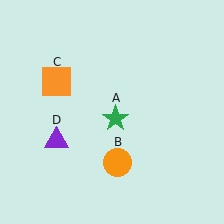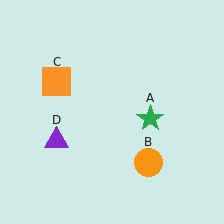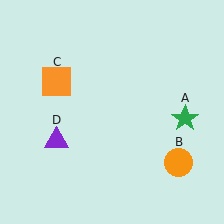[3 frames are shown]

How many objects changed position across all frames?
2 objects changed position: green star (object A), orange circle (object B).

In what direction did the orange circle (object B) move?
The orange circle (object B) moved right.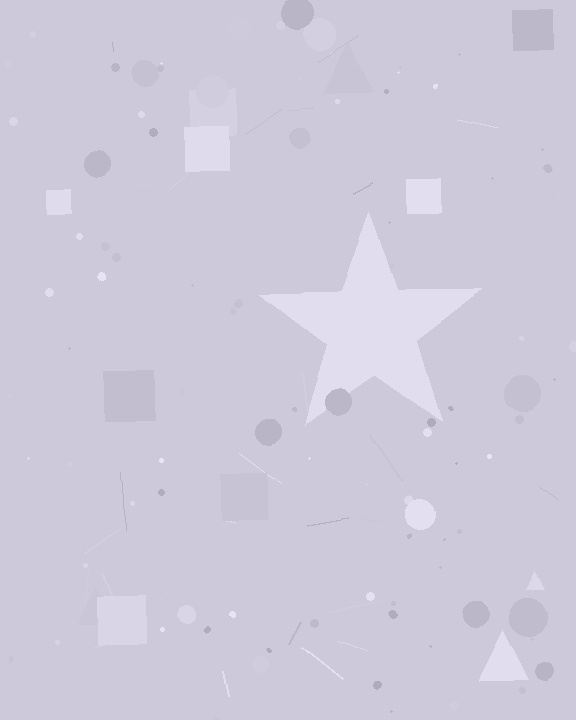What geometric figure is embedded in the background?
A star is embedded in the background.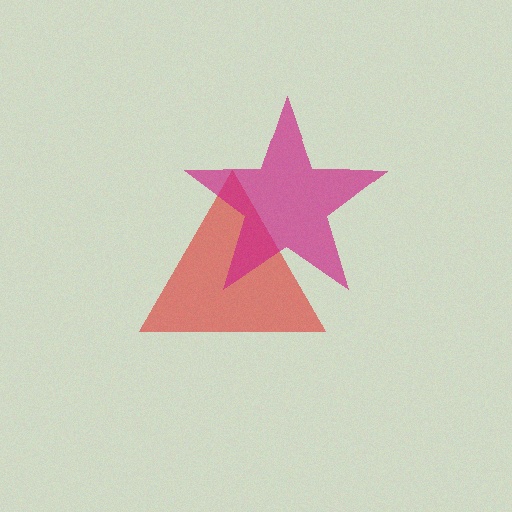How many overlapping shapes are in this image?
There are 2 overlapping shapes in the image.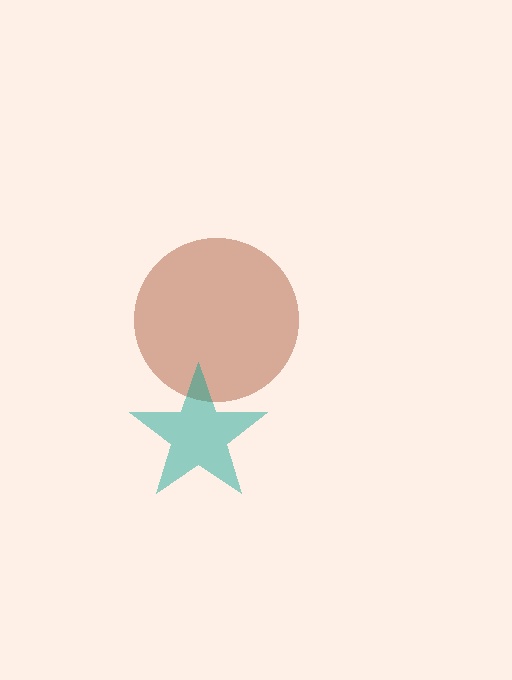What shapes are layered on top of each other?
The layered shapes are: a brown circle, a teal star.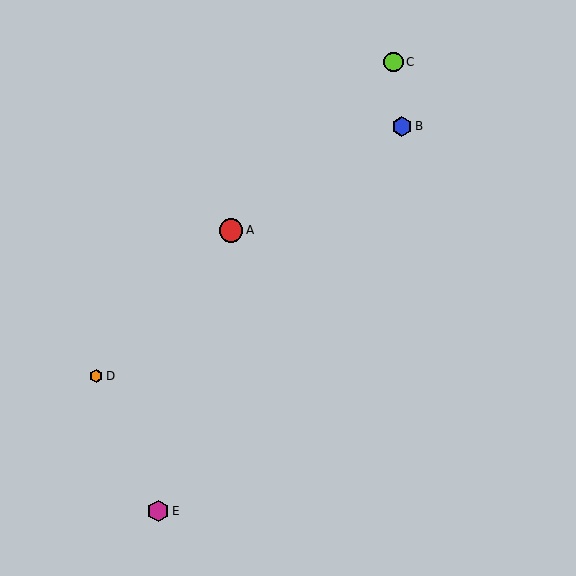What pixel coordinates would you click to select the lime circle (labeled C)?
Click at (394, 62) to select the lime circle C.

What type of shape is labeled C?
Shape C is a lime circle.